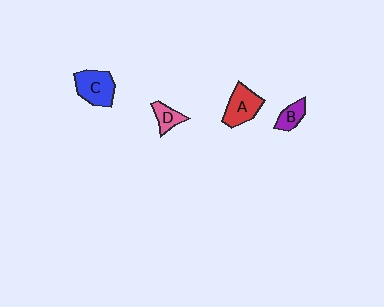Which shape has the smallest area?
Shape D (pink).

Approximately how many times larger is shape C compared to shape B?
Approximately 1.9 times.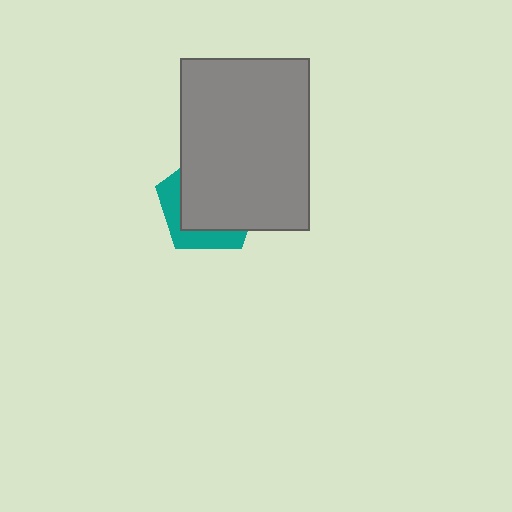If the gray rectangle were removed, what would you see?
You would see the complete teal pentagon.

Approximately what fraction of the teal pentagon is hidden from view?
Roughly 70% of the teal pentagon is hidden behind the gray rectangle.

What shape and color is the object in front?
The object in front is a gray rectangle.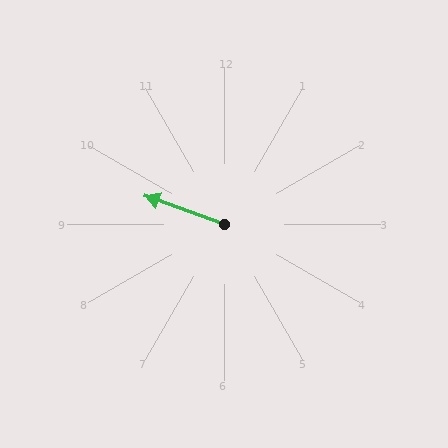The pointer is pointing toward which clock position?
Roughly 10 o'clock.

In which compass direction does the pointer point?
West.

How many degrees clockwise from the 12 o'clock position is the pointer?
Approximately 290 degrees.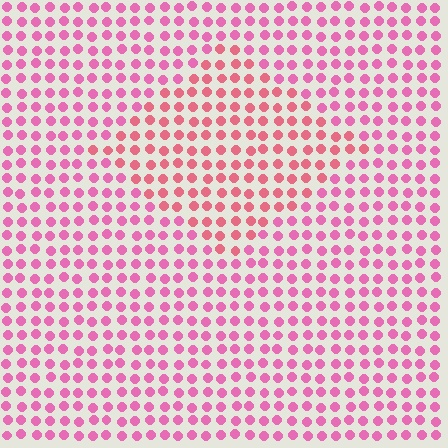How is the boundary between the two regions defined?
The boundary is defined purely by a slight shift in hue (about 24 degrees). Spacing, size, and orientation are identical on both sides.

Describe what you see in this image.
The image is filled with small pink elements in a uniform arrangement. A diamond-shaped region is visible where the elements are tinted to a slightly different hue, forming a subtle color boundary.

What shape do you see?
I see a diamond.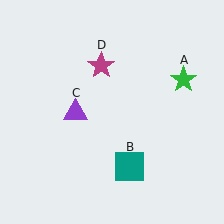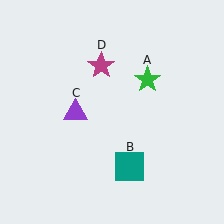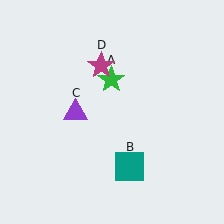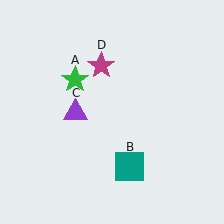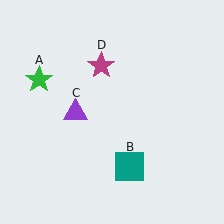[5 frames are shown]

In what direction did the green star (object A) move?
The green star (object A) moved left.